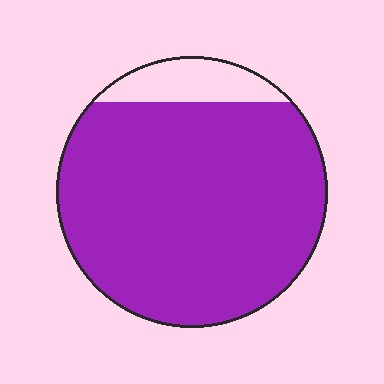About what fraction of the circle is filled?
About nine tenths (9/10).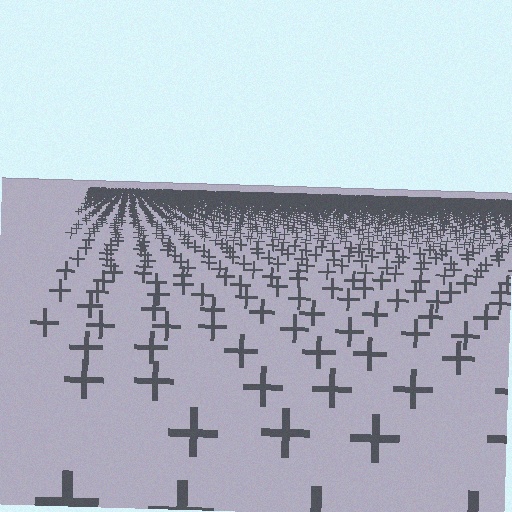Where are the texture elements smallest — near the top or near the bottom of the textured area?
Near the top.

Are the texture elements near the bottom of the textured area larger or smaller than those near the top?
Larger. Near the bottom, elements are closer to the viewer and appear at a bigger on-screen size.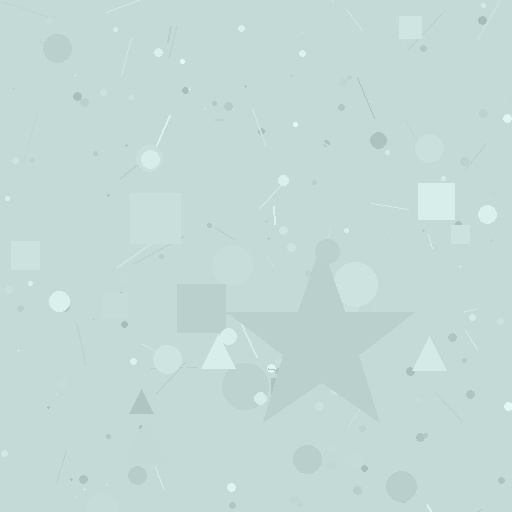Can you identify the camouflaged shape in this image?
The camouflaged shape is a star.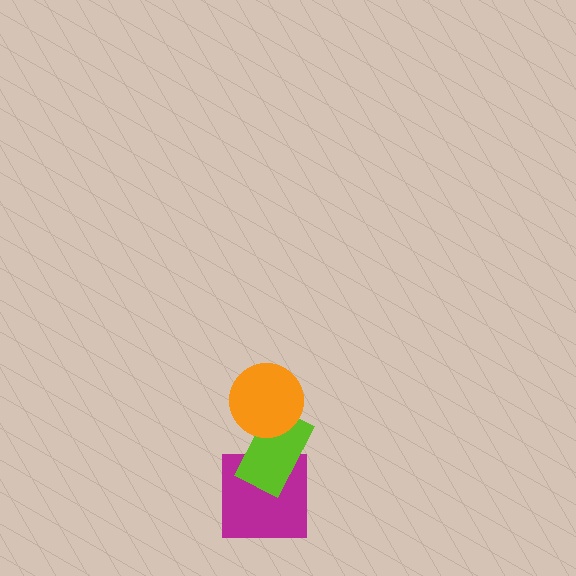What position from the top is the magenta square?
The magenta square is 3rd from the top.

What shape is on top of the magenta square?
The lime rectangle is on top of the magenta square.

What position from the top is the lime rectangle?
The lime rectangle is 2nd from the top.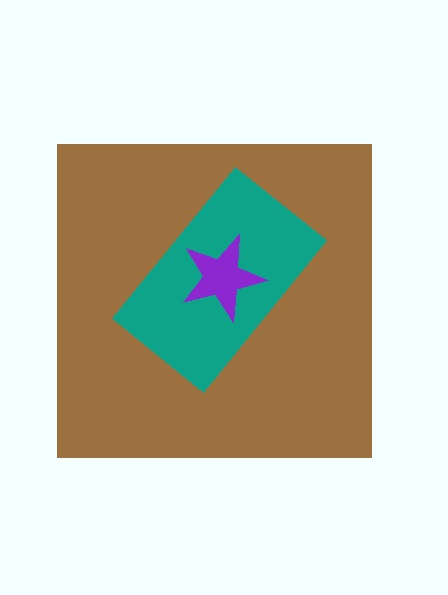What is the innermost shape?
The purple star.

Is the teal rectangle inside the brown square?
Yes.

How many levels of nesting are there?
3.